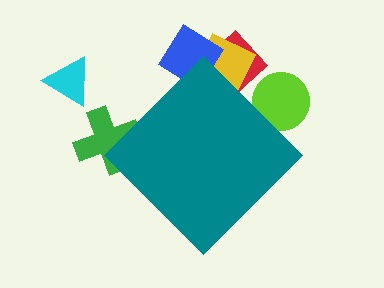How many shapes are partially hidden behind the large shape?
5 shapes are partially hidden.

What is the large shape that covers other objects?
A teal diamond.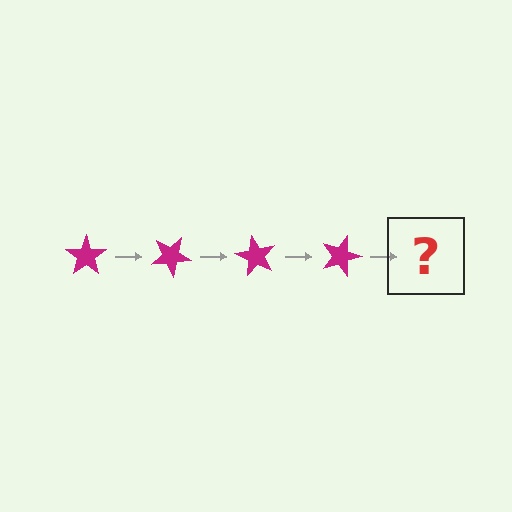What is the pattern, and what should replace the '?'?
The pattern is that the star rotates 30 degrees each step. The '?' should be a magenta star rotated 120 degrees.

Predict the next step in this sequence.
The next step is a magenta star rotated 120 degrees.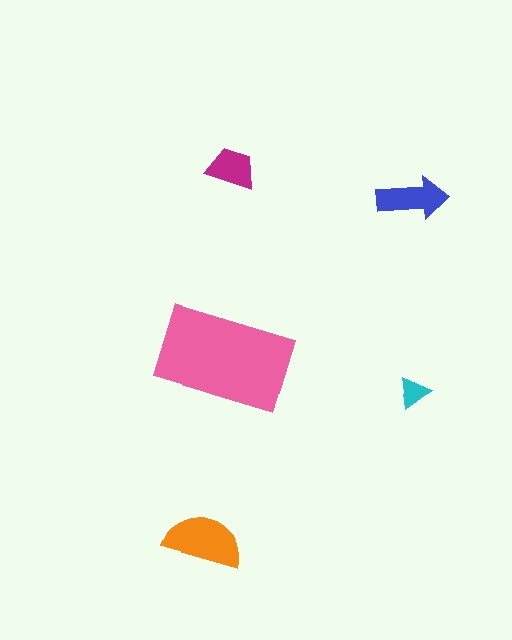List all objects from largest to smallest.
The pink rectangle, the orange semicircle, the blue arrow, the magenta trapezoid, the cyan triangle.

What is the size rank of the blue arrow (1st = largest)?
3rd.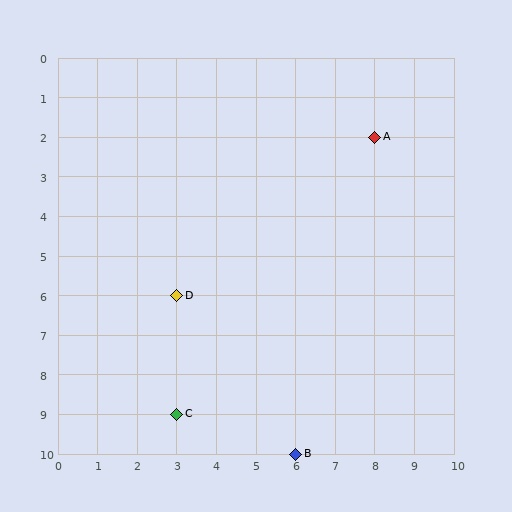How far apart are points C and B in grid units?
Points C and B are 3 columns and 1 row apart (about 3.2 grid units diagonally).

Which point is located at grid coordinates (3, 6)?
Point D is at (3, 6).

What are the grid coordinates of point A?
Point A is at grid coordinates (8, 2).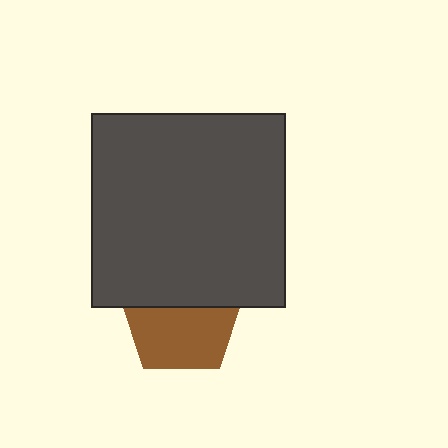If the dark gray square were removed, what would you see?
You would see the complete brown pentagon.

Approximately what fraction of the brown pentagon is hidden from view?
Roughly 41% of the brown pentagon is hidden behind the dark gray square.